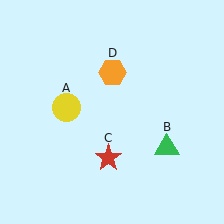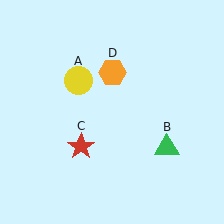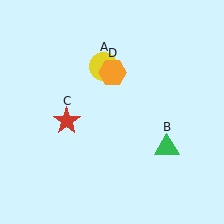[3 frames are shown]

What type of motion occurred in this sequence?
The yellow circle (object A), red star (object C) rotated clockwise around the center of the scene.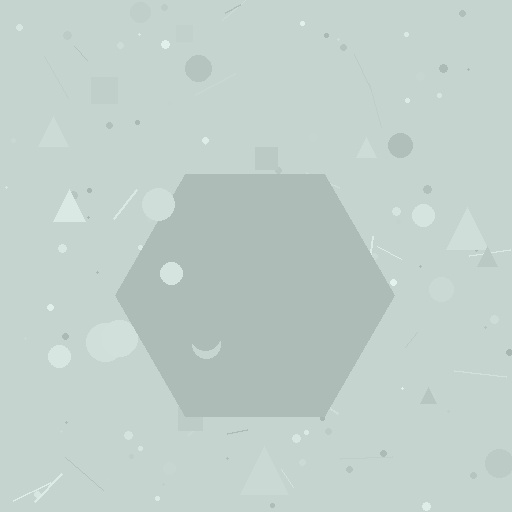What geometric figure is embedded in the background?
A hexagon is embedded in the background.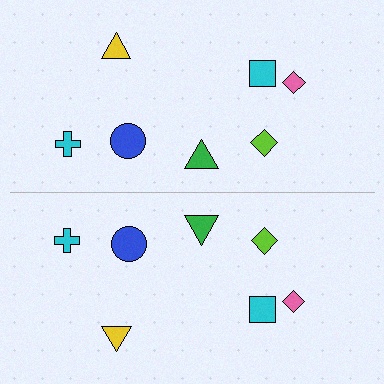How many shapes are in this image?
There are 14 shapes in this image.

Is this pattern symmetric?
Yes, this pattern has bilateral (reflection) symmetry.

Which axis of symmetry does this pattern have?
The pattern has a horizontal axis of symmetry running through the center of the image.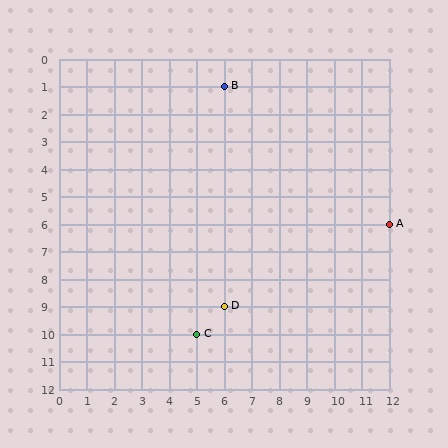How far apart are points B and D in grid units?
Points B and D are 8 rows apart.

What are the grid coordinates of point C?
Point C is at grid coordinates (5, 10).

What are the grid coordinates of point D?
Point D is at grid coordinates (6, 9).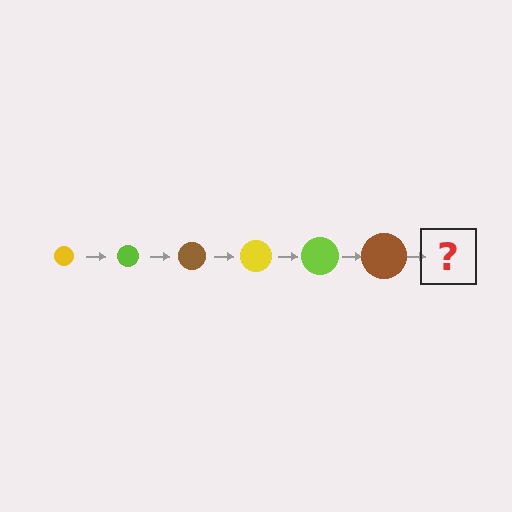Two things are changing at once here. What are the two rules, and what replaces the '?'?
The two rules are that the circle grows larger each step and the color cycles through yellow, lime, and brown. The '?' should be a yellow circle, larger than the previous one.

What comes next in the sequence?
The next element should be a yellow circle, larger than the previous one.